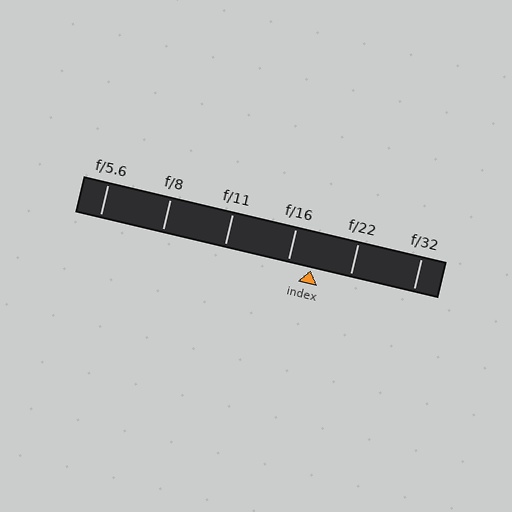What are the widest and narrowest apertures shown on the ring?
The widest aperture shown is f/5.6 and the narrowest is f/32.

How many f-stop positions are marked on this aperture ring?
There are 6 f-stop positions marked.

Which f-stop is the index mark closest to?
The index mark is closest to f/16.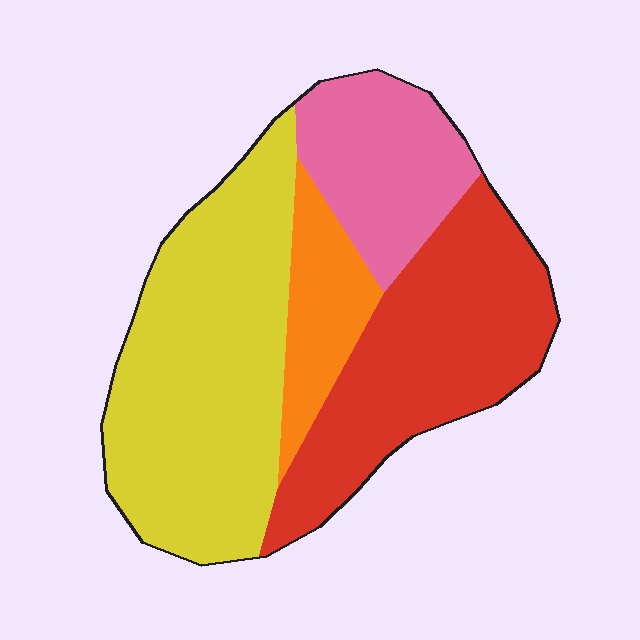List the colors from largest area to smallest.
From largest to smallest: yellow, red, pink, orange.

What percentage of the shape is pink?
Pink covers about 15% of the shape.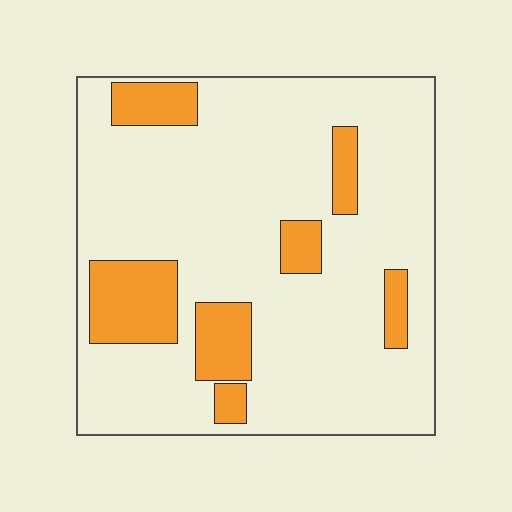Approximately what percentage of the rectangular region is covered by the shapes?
Approximately 20%.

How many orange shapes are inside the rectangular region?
7.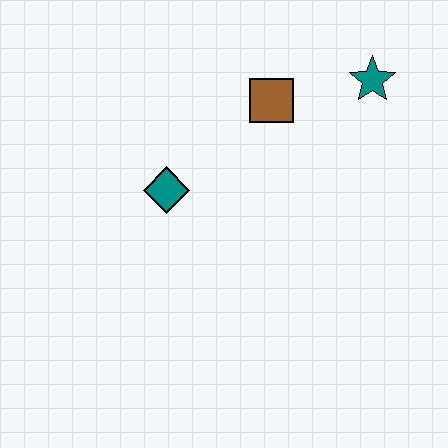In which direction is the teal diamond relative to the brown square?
The teal diamond is to the left of the brown square.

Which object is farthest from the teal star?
The teal diamond is farthest from the teal star.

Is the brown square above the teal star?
No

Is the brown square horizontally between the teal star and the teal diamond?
Yes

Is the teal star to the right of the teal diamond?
Yes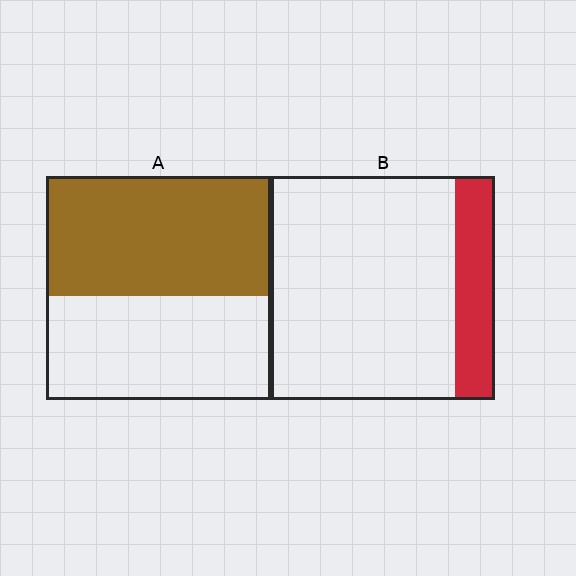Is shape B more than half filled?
No.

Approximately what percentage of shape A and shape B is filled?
A is approximately 55% and B is approximately 20%.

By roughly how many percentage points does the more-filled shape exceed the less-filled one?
By roughly 35 percentage points (A over B).